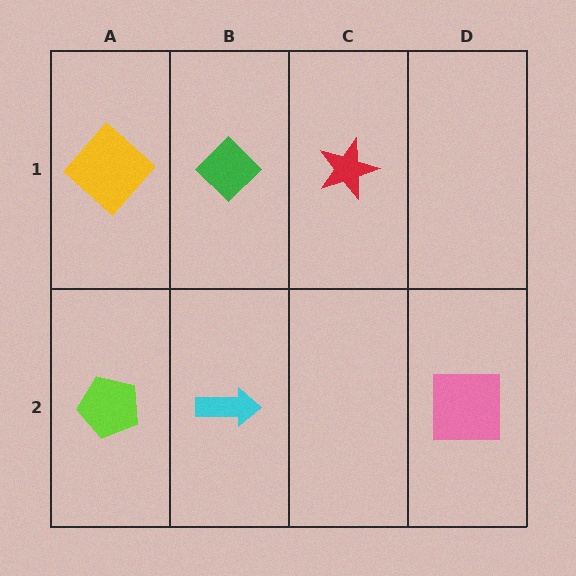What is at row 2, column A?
A lime pentagon.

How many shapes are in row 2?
3 shapes.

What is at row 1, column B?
A green diamond.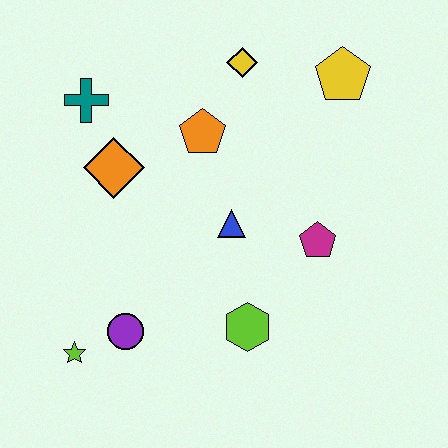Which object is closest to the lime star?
The purple circle is closest to the lime star.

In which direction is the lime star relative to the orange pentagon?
The lime star is below the orange pentagon.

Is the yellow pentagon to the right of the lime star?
Yes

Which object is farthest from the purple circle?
The yellow pentagon is farthest from the purple circle.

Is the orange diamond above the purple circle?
Yes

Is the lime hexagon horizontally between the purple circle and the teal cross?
No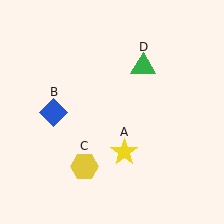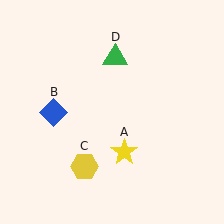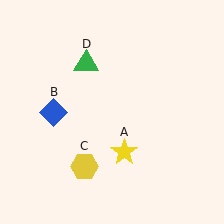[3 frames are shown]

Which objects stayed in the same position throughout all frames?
Yellow star (object A) and blue diamond (object B) and yellow hexagon (object C) remained stationary.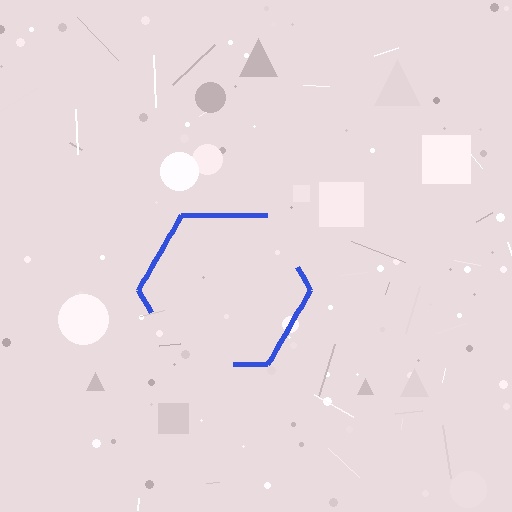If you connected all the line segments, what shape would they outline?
They would outline a hexagon.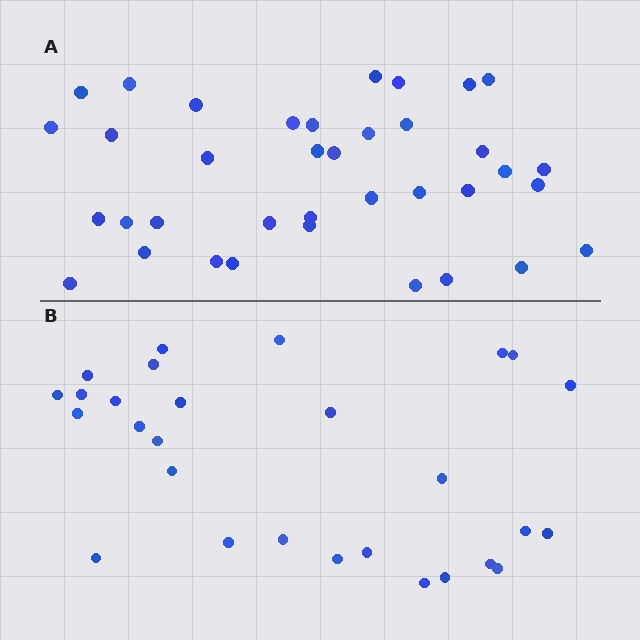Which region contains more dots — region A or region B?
Region A (the top region) has more dots.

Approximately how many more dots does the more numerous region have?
Region A has roughly 8 or so more dots than region B.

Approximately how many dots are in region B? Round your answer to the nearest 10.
About 30 dots. (The exact count is 28, which rounds to 30.)